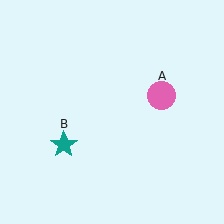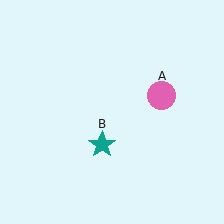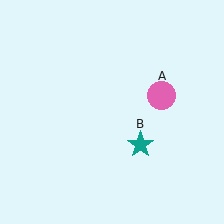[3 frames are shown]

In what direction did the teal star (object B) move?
The teal star (object B) moved right.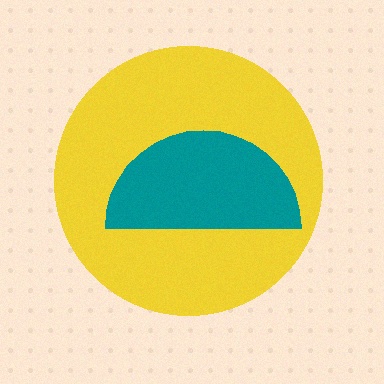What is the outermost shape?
The yellow circle.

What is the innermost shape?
The teal semicircle.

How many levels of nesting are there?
2.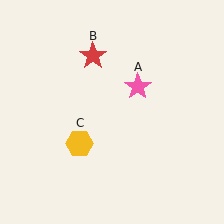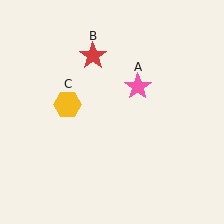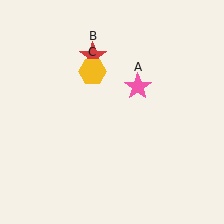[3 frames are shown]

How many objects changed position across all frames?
1 object changed position: yellow hexagon (object C).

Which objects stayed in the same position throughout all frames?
Pink star (object A) and red star (object B) remained stationary.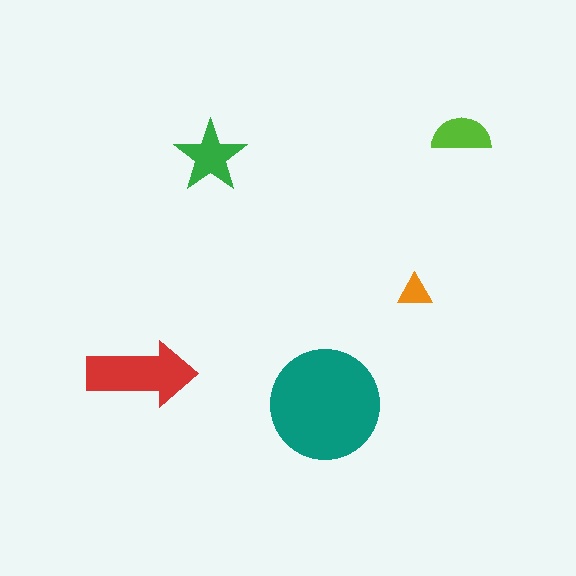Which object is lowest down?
The teal circle is bottommost.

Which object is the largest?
The teal circle.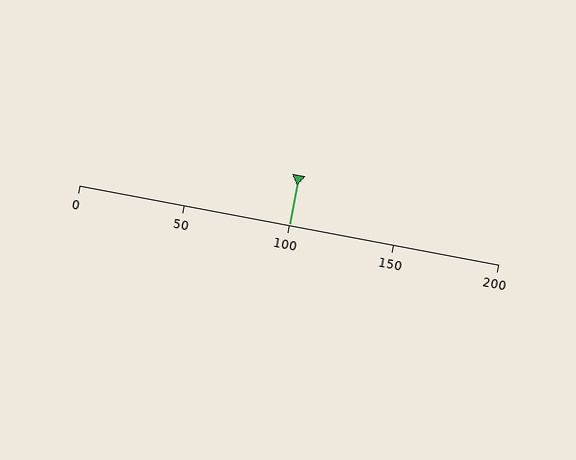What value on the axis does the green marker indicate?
The marker indicates approximately 100.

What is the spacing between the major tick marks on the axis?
The major ticks are spaced 50 apart.